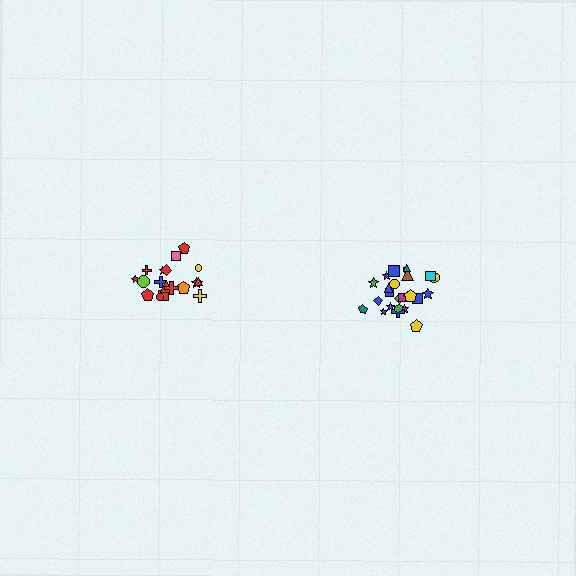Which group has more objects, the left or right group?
The right group.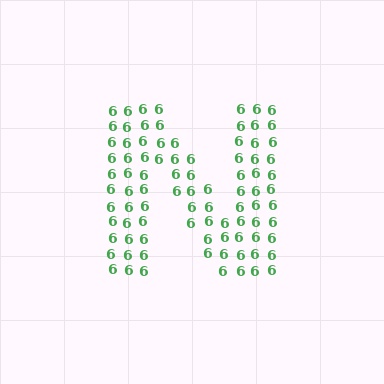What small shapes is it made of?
It is made of small digit 6's.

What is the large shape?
The large shape is the letter N.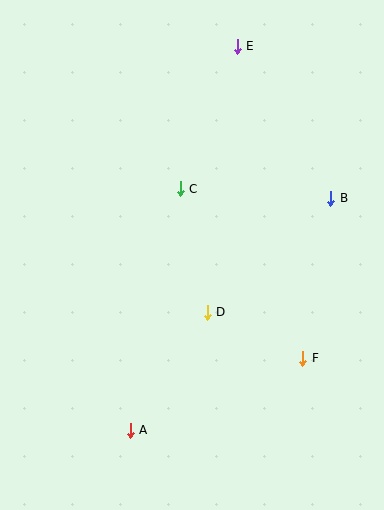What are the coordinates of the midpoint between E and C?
The midpoint between E and C is at (209, 117).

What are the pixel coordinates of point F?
Point F is at (303, 358).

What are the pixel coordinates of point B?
Point B is at (331, 198).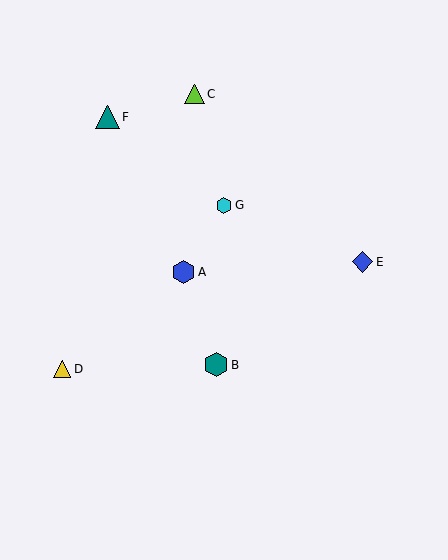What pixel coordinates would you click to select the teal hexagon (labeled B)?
Click at (216, 365) to select the teal hexagon B.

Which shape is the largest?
The teal hexagon (labeled B) is the largest.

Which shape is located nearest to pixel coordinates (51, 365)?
The yellow triangle (labeled D) at (62, 369) is nearest to that location.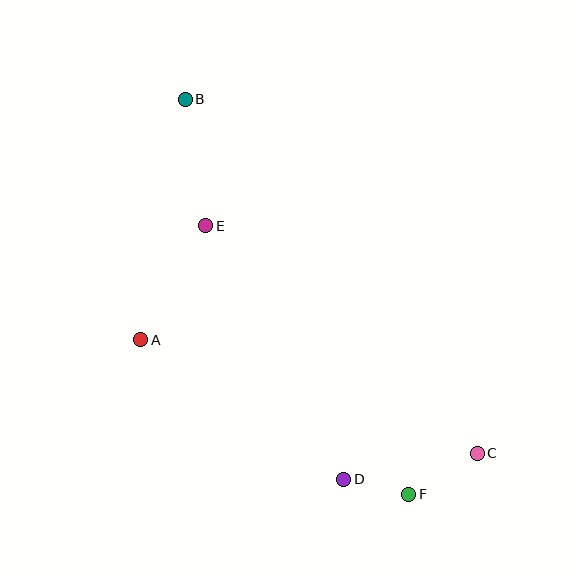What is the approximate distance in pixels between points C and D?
The distance between C and D is approximately 136 pixels.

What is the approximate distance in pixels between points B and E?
The distance between B and E is approximately 128 pixels.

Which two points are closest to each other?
Points D and F are closest to each other.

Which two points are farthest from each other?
Points B and C are farthest from each other.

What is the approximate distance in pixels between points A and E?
The distance between A and E is approximately 131 pixels.